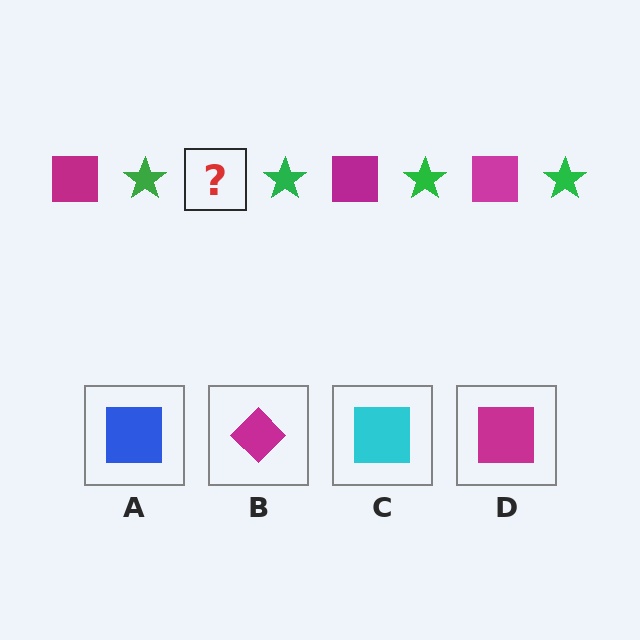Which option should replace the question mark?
Option D.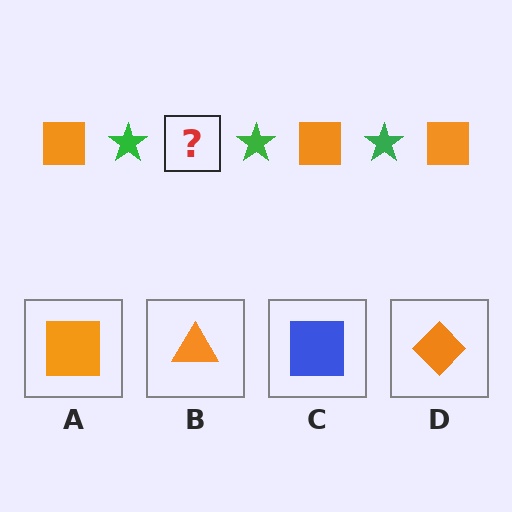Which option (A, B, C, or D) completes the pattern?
A.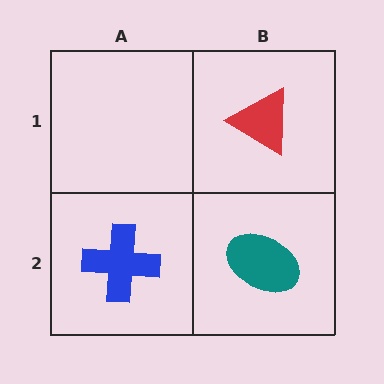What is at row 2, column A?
A blue cross.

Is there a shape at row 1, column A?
No, that cell is empty.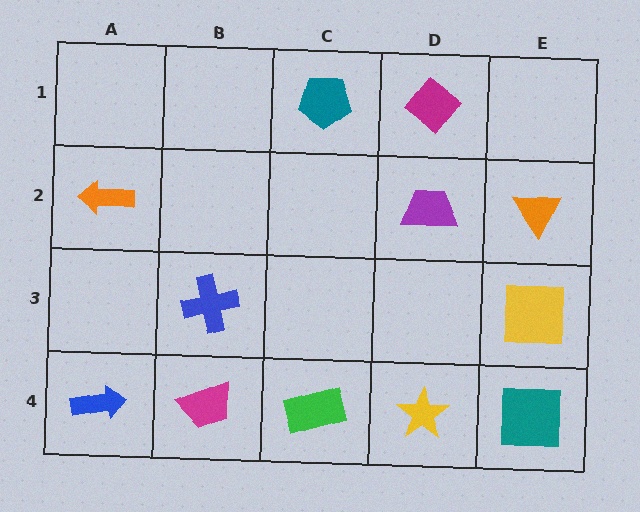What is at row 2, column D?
A purple trapezoid.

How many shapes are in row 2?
3 shapes.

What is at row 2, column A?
An orange arrow.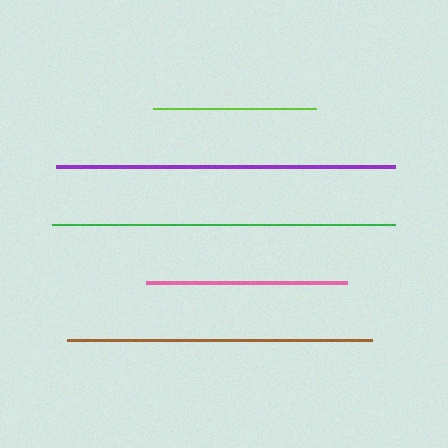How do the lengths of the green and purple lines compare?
The green and purple lines are approximately the same length.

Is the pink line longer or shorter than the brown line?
The brown line is longer than the pink line.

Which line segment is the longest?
The green line is the longest at approximately 343 pixels.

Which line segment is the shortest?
The lime line is the shortest at approximately 163 pixels.